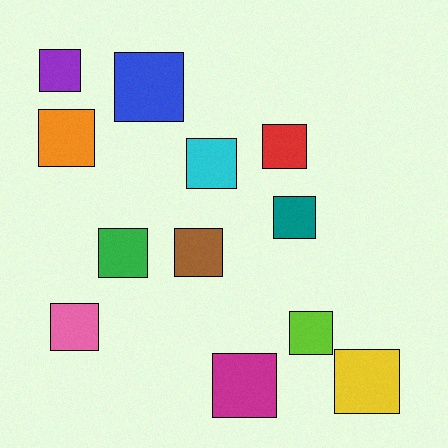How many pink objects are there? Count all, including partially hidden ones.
There is 1 pink object.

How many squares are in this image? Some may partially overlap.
There are 12 squares.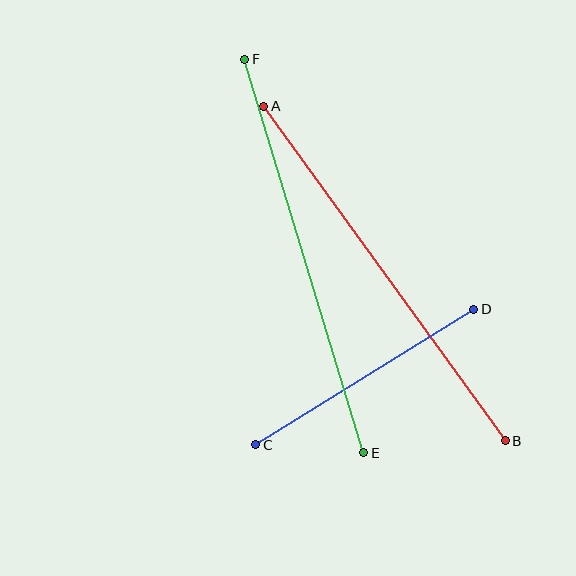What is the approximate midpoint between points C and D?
The midpoint is at approximately (365, 377) pixels.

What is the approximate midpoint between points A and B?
The midpoint is at approximately (384, 274) pixels.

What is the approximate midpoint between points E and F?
The midpoint is at approximately (304, 256) pixels.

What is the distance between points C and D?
The distance is approximately 257 pixels.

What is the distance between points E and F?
The distance is approximately 411 pixels.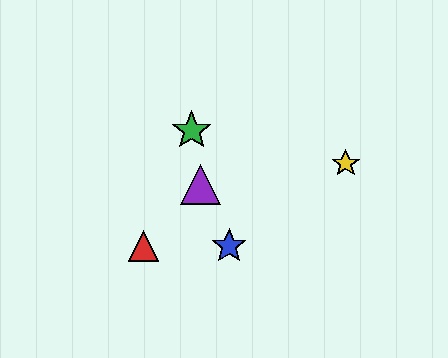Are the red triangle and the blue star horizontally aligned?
Yes, both are at y≈246.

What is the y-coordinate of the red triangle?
The red triangle is at y≈246.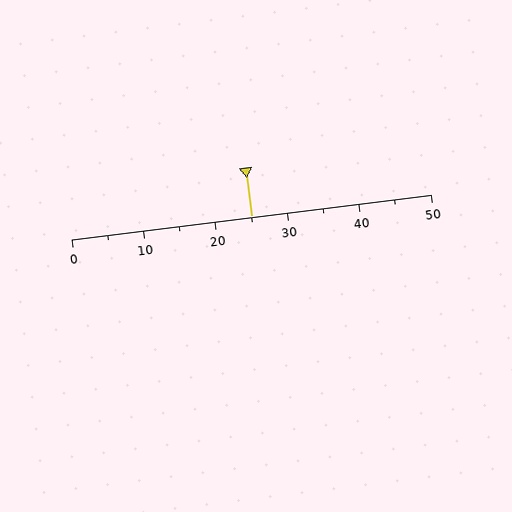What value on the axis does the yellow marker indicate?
The marker indicates approximately 25.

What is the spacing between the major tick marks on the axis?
The major ticks are spaced 10 apart.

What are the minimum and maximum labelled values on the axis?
The axis runs from 0 to 50.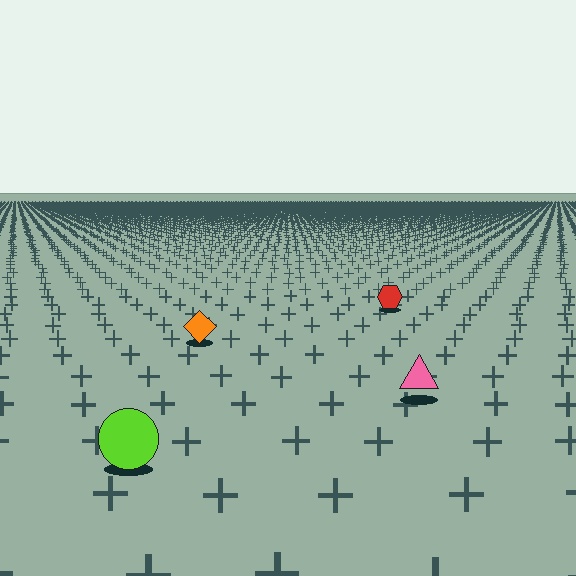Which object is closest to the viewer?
The lime circle is closest. The texture marks near it are larger and more spread out.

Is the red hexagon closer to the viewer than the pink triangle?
No. The pink triangle is closer — you can tell from the texture gradient: the ground texture is coarser near it.